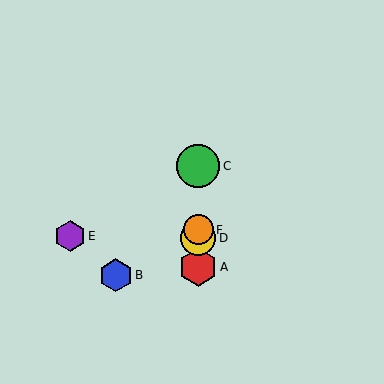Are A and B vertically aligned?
No, A is at x≈198 and B is at x≈116.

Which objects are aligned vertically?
Objects A, C, D, F are aligned vertically.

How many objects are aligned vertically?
4 objects (A, C, D, F) are aligned vertically.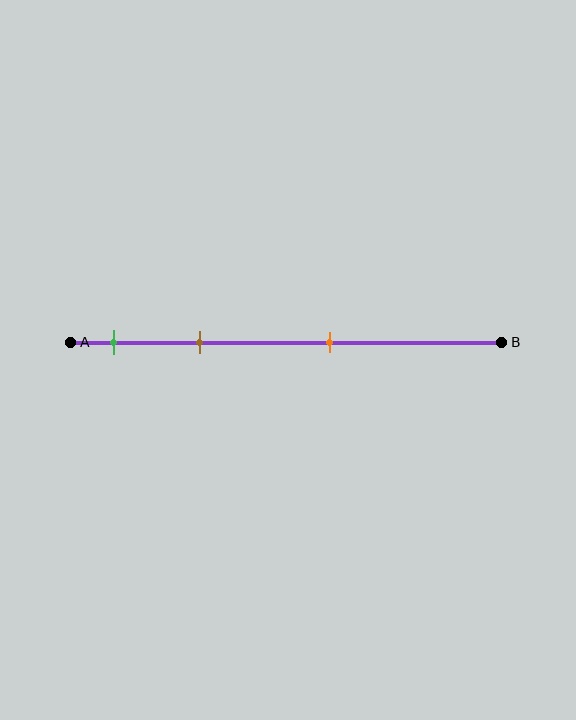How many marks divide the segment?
There are 3 marks dividing the segment.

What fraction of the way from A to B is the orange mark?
The orange mark is approximately 60% (0.6) of the way from A to B.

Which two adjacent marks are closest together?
The green and brown marks are the closest adjacent pair.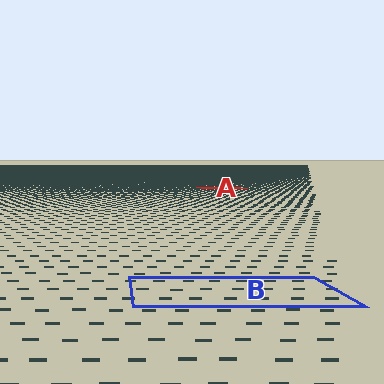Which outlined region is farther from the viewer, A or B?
Region A is farther from the viewer — the texture elements inside it appear smaller and more densely packed.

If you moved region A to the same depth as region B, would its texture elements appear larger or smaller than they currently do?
They would appear larger. At a closer depth, the same texture elements are projected at a bigger on-screen size.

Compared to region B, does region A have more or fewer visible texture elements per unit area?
Region A has more texture elements per unit area — they are packed more densely because it is farther away.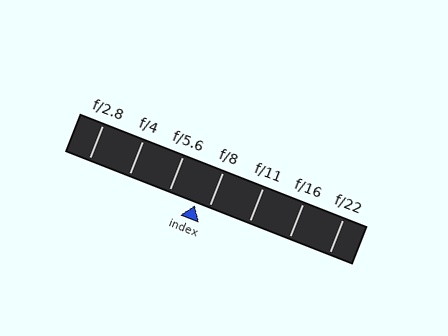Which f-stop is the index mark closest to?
The index mark is closest to f/8.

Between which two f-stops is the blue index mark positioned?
The index mark is between f/5.6 and f/8.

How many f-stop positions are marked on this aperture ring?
There are 7 f-stop positions marked.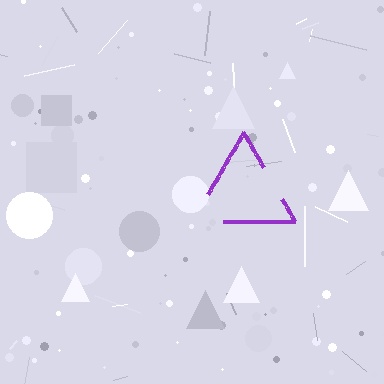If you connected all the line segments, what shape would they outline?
They would outline a triangle.